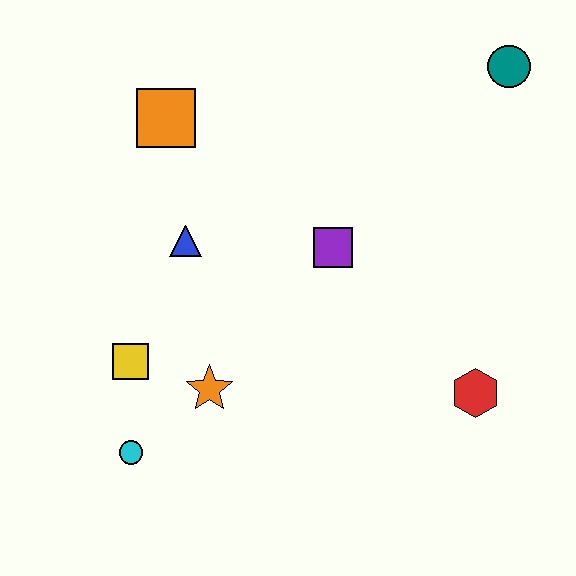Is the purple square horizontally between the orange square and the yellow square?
No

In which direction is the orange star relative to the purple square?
The orange star is below the purple square.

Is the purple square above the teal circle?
No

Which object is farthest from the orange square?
The red hexagon is farthest from the orange square.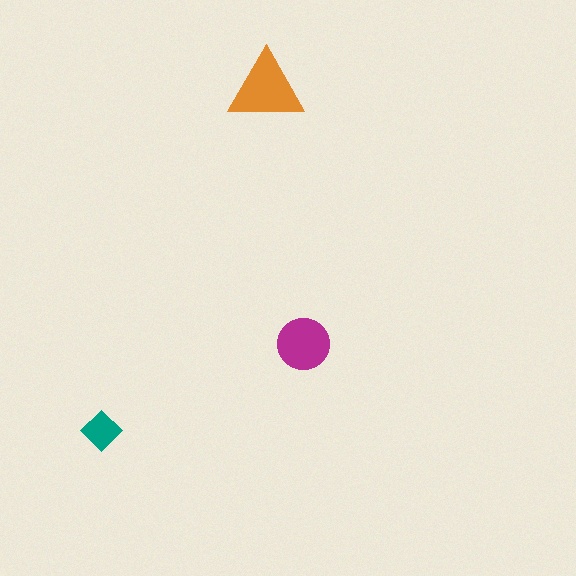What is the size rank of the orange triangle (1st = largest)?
1st.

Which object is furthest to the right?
The magenta circle is rightmost.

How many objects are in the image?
There are 3 objects in the image.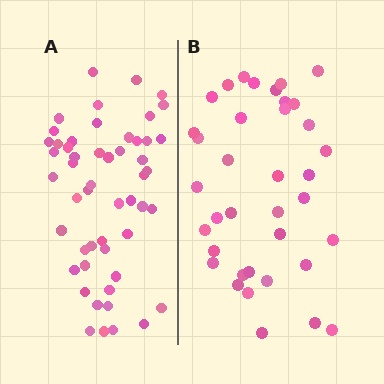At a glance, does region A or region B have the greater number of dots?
Region A (the left region) has more dots.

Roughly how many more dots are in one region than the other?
Region A has approximately 15 more dots than region B.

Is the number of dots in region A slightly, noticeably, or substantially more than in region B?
Region A has noticeably more, but not dramatically so. The ratio is roughly 1.4 to 1.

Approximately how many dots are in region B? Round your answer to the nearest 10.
About 40 dots. (The exact count is 37, which rounds to 40.)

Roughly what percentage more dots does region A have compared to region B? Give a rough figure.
About 40% more.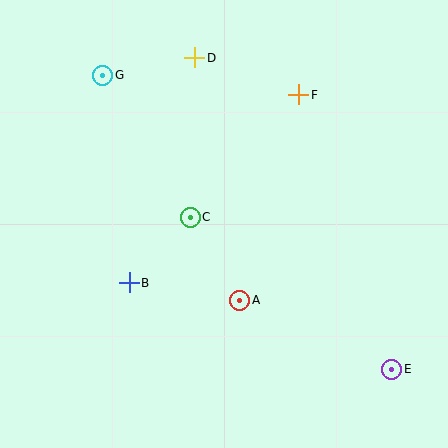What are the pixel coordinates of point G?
Point G is at (103, 75).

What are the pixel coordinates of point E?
Point E is at (392, 369).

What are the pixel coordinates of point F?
Point F is at (299, 95).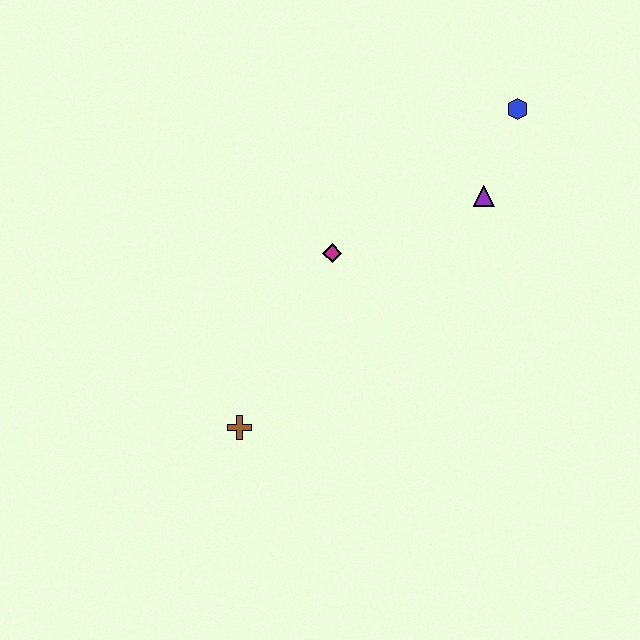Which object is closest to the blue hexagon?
The purple triangle is closest to the blue hexagon.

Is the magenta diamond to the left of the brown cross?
No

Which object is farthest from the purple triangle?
The brown cross is farthest from the purple triangle.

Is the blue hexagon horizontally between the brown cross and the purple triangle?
No